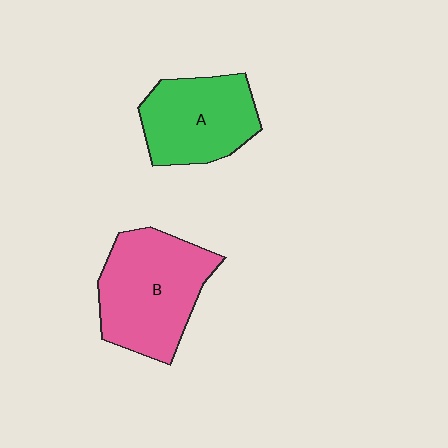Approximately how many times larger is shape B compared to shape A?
Approximately 1.3 times.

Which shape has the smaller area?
Shape A (green).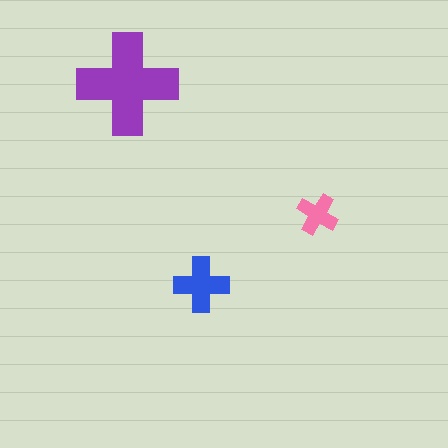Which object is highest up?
The purple cross is topmost.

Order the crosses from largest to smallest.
the purple one, the blue one, the pink one.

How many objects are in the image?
There are 3 objects in the image.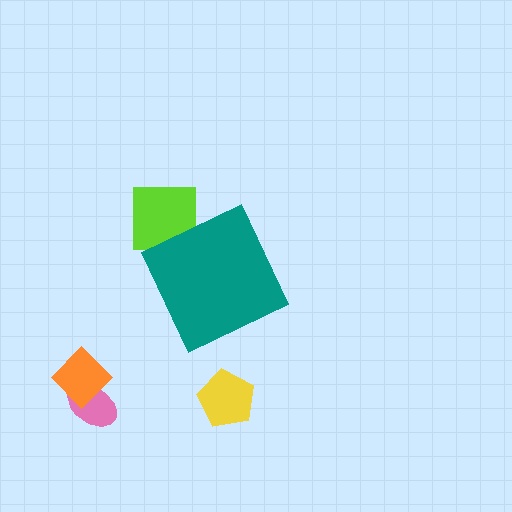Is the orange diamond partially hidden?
No, the orange diamond is fully visible.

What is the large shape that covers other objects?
A teal diamond.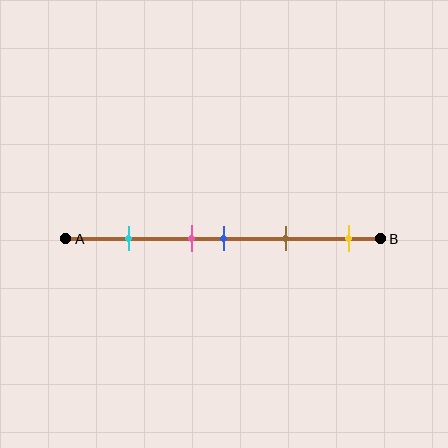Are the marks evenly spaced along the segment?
No, the marks are not evenly spaced.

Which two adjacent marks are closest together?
The pink and blue marks are the closest adjacent pair.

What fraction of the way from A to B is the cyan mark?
The cyan mark is approximately 20% (0.2) of the way from A to B.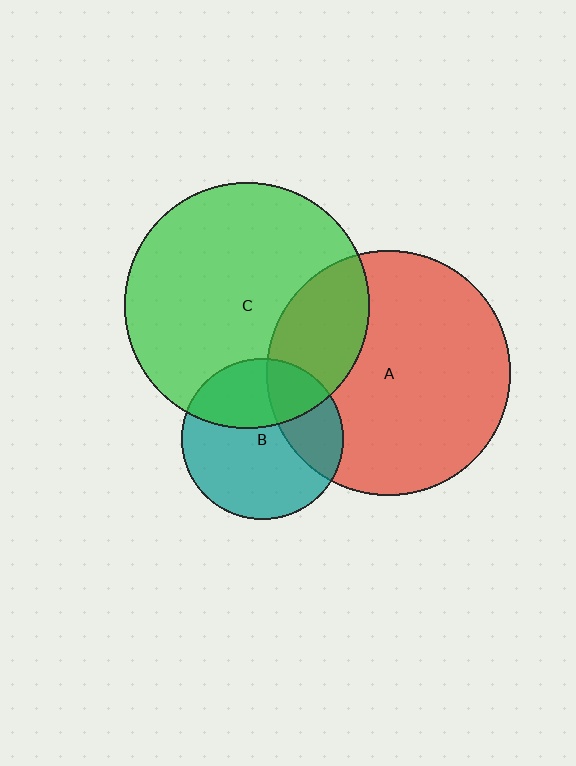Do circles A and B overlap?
Yes.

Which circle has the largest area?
Circle C (green).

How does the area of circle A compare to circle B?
Approximately 2.3 times.